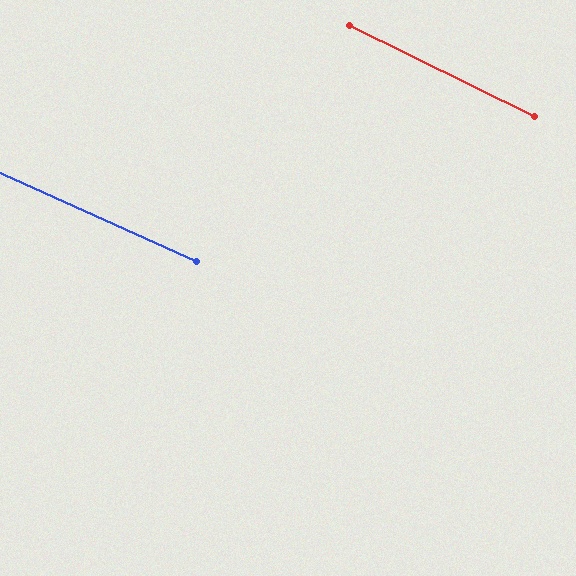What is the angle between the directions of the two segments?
Approximately 2 degrees.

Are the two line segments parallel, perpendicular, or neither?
Parallel — their directions differ by only 1.9°.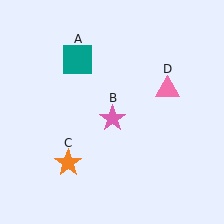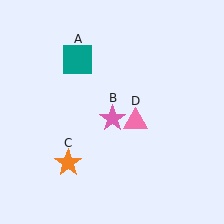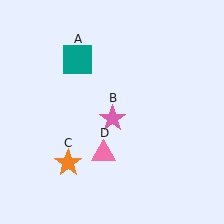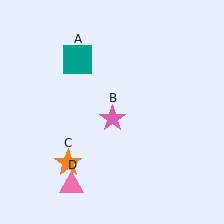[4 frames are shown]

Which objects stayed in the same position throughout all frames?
Teal square (object A) and pink star (object B) and orange star (object C) remained stationary.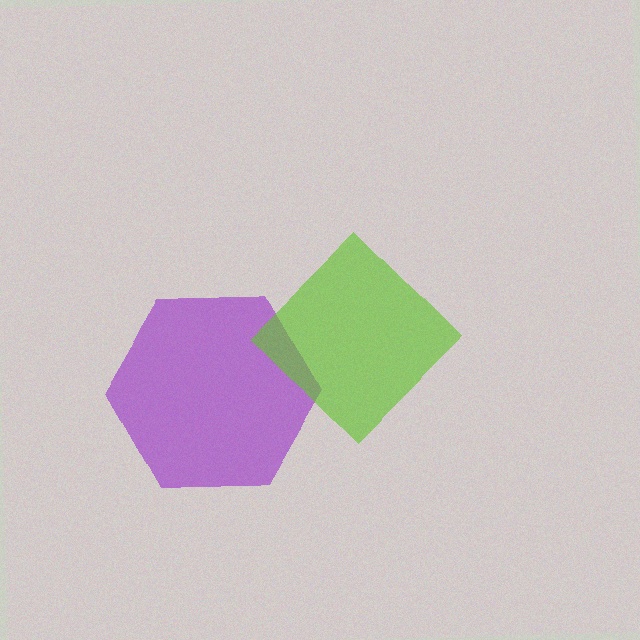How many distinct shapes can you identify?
There are 2 distinct shapes: a purple hexagon, a lime diamond.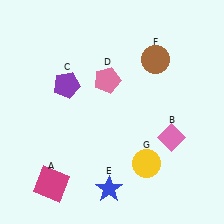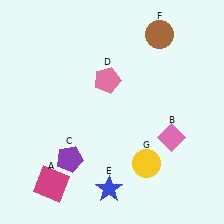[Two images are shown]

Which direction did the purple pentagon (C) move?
The purple pentagon (C) moved down.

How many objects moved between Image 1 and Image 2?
2 objects moved between the two images.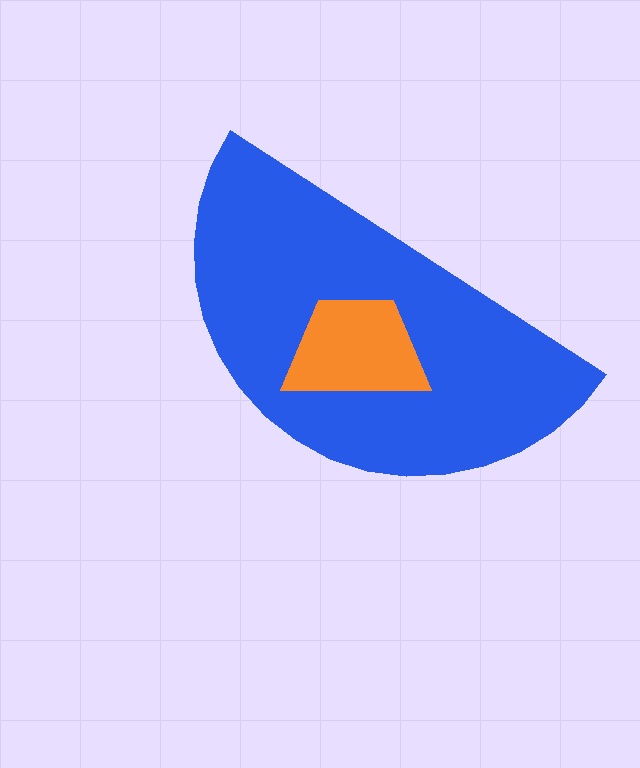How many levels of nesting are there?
2.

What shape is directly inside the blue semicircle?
The orange trapezoid.